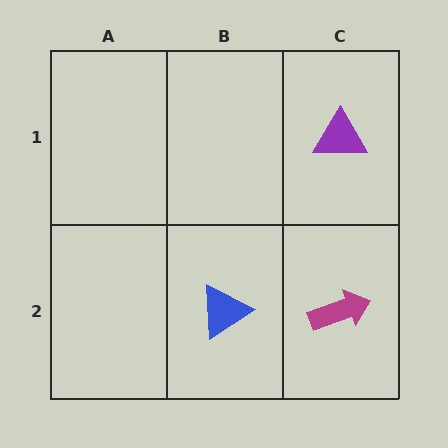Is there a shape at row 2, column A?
No, that cell is empty.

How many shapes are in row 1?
1 shape.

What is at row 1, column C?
A purple triangle.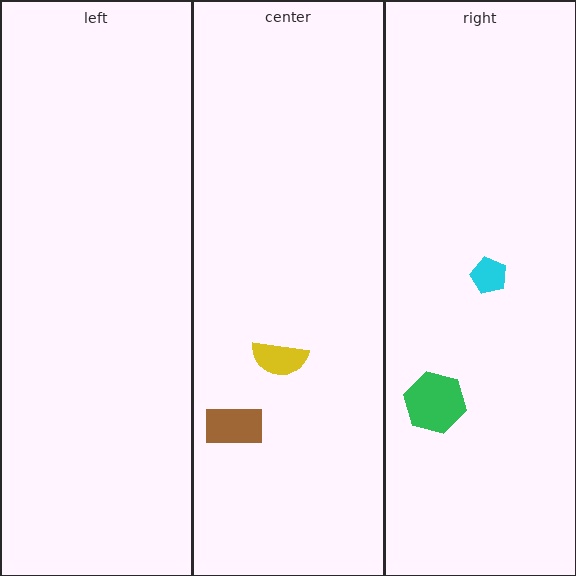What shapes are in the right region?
The green hexagon, the cyan pentagon.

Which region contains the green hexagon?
The right region.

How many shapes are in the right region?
2.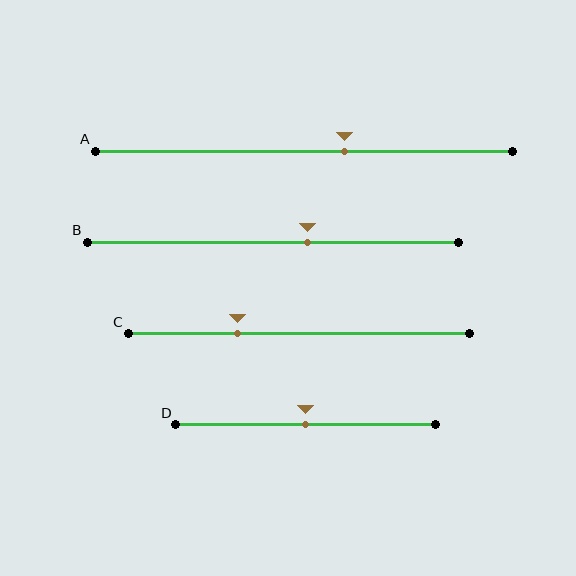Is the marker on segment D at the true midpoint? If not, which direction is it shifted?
Yes, the marker on segment D is at the true midpoint.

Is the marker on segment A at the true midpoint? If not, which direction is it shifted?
No, the marker on segment A is shifted to the right by about 10% of the segment length.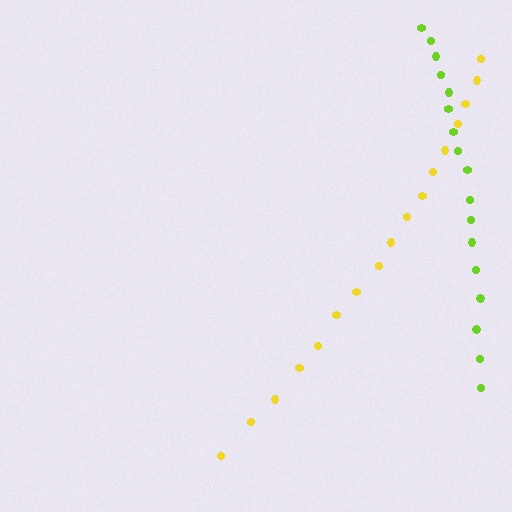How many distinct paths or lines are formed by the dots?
There are 2 distinct paths.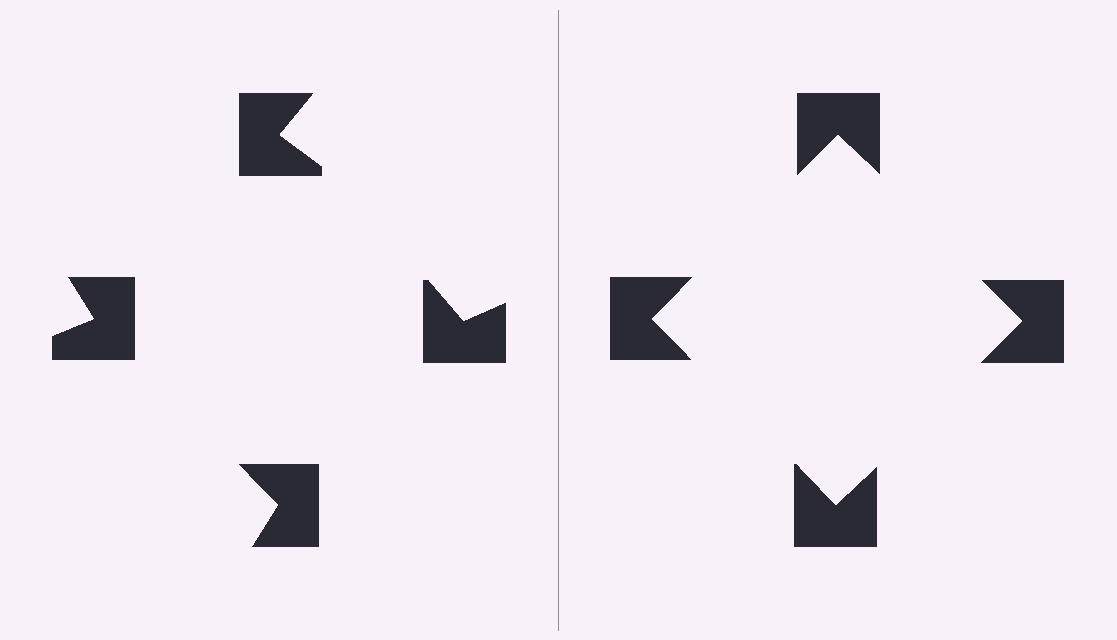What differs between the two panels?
The notched squares are positioned identically on both sides; only the wedge orientations differ. On the right they align to a square; on the left they are misaligned.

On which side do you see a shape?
An illusory square appears on the right side. On the left side the wedge cuts are rotated, so no coherent shape forms.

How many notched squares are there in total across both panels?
8 — 4 on each side.